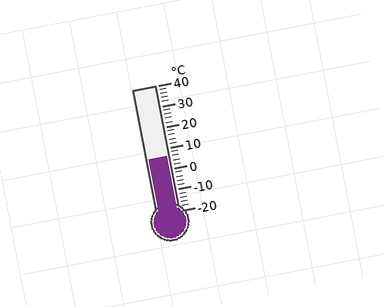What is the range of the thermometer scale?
The thermometer scale ranges from -20°C to 40°C.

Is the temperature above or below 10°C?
The temperature is below 10°C.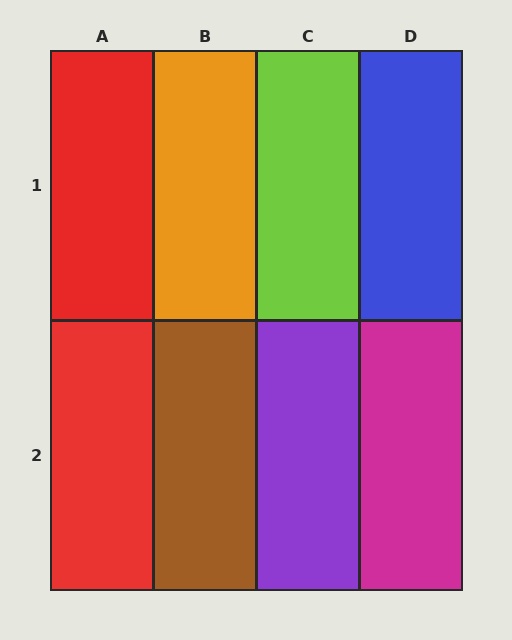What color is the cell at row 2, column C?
Purple.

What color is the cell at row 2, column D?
Magenta.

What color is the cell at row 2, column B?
Brown.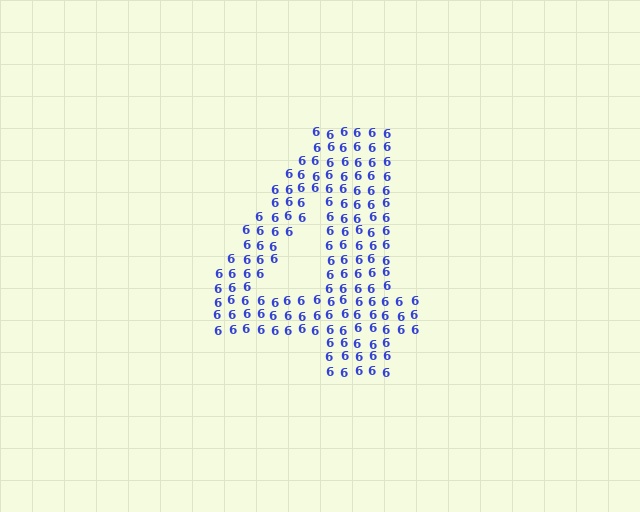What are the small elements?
The small elements are digit 6's.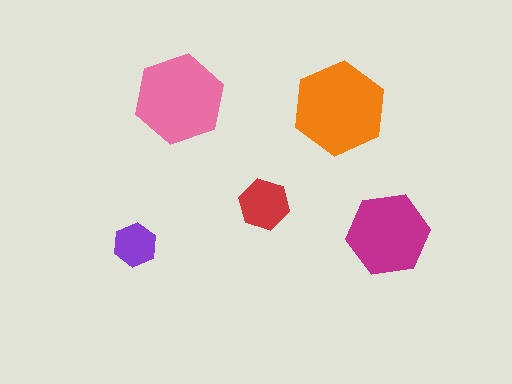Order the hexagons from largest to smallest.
the orange one, the pink one, the magenta one, the red one, the purple one.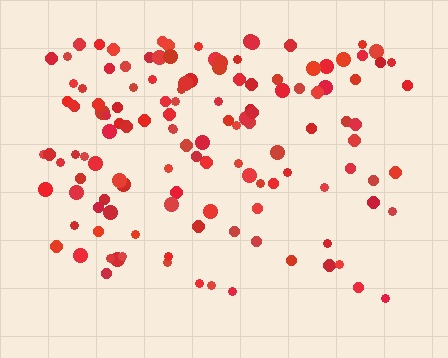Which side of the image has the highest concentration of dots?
The top.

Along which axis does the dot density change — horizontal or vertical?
Vertical.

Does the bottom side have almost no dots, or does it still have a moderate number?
Still a moderate number, just noticeably fewer than the top.